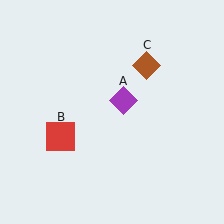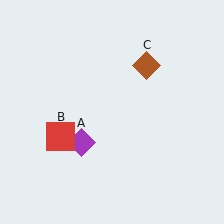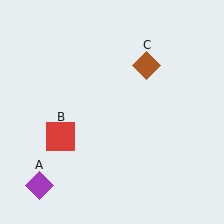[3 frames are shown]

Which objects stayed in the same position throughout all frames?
Red square (object B) and brown diamond (object C) remained stationary.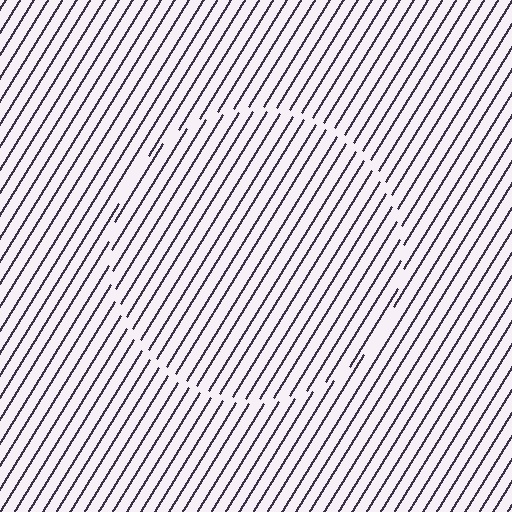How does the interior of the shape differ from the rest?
The interior of the shape contains the same grating, shifted by half a period — the contour is defined by the phase discontinuity where line-ends from the inner and outer gratings abut.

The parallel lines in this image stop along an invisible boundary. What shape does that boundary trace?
An illusory circle. The interior of the shape contains the same grating, shifted by half a period — the contour is defined by the phase discontinuity where line-ends from the inner and outer gratings abut.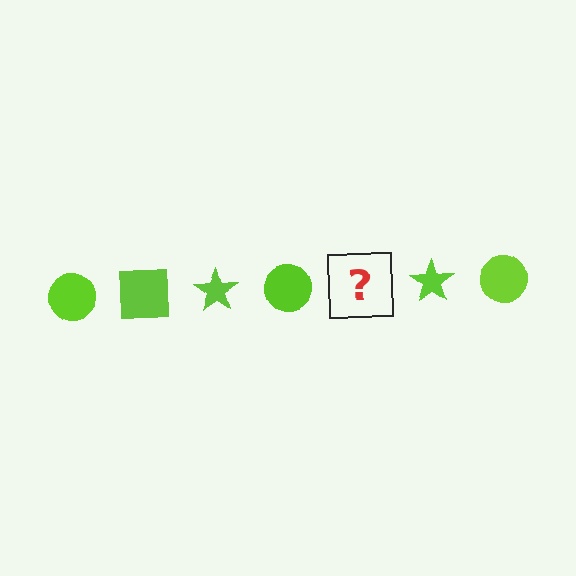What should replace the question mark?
The question mark should be replaced with a lime square.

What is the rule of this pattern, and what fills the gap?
The rule is that the pattern cycles through circle, square, star shapes in lime. The gap should be filled with a lime square.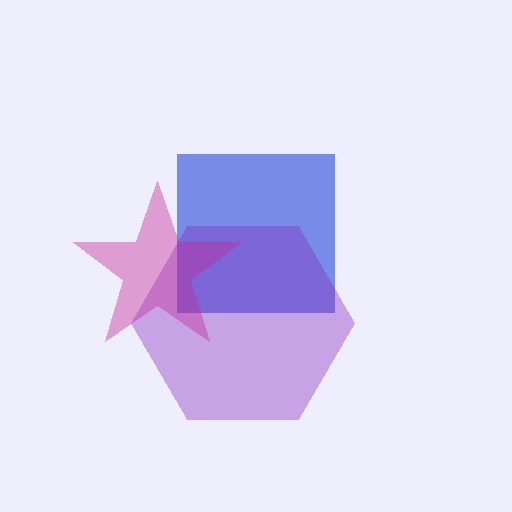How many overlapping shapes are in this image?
There are 3 overlapping shapes in the image.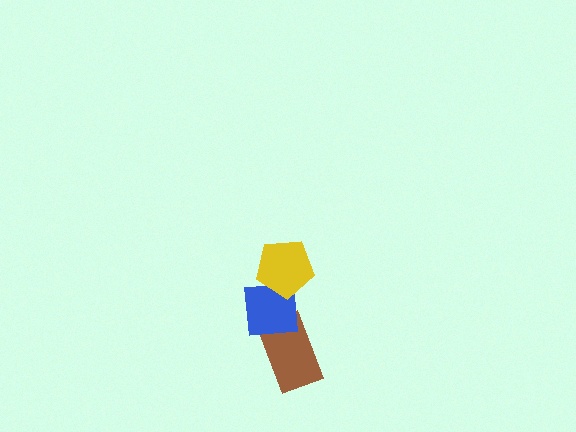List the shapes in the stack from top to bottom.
From top to bottom: the yellow pentagon, the blue square, the brown rectangle.